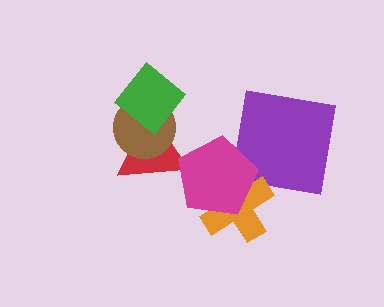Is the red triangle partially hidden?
Yes, it is partially covered by another shape.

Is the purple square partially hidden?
Yes, it is partially covered by another shape.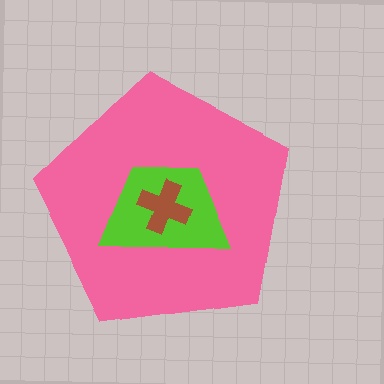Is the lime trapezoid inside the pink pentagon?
Yes.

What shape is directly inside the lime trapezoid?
The brown cross.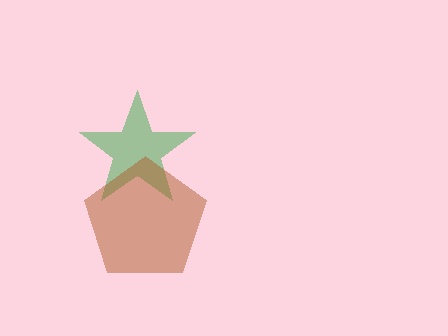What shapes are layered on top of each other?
The layered shapes are: a green star, a brown pentagon.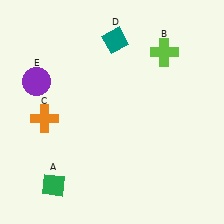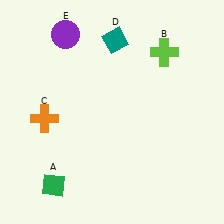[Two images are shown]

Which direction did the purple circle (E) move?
The purple circle (E) moved up.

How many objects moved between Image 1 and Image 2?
1 object moved between the two images.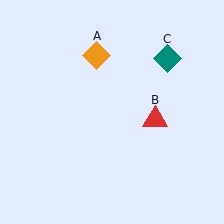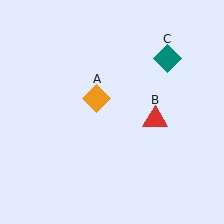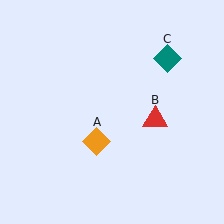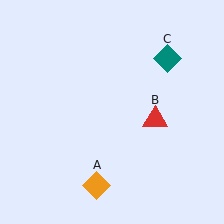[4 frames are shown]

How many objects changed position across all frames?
1 object changed position: orange diamond (object A).